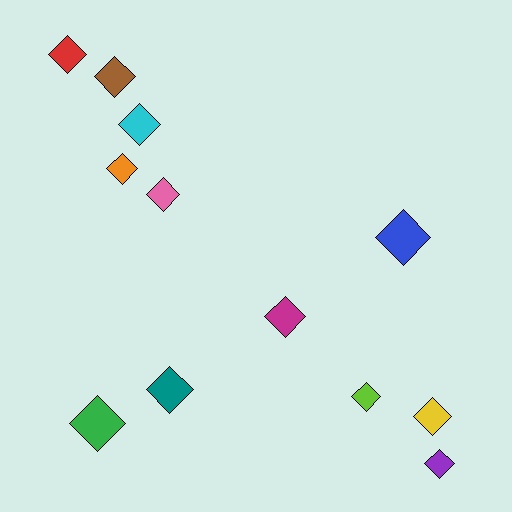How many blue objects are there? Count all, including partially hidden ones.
There is 1 blue object.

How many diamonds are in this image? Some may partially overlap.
There are 12 diamonds.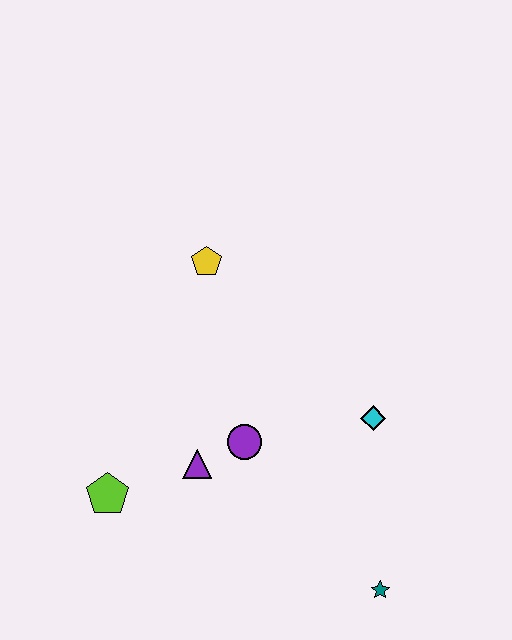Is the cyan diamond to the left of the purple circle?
No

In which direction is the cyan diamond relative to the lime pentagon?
The cyan diamond is to the right of the lime pentagon.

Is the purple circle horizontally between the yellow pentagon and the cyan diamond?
Yes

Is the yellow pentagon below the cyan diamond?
No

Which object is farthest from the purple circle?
The teal star is farthest from the purple circle.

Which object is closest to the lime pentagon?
The purple triangle is closest to the lime pentagon.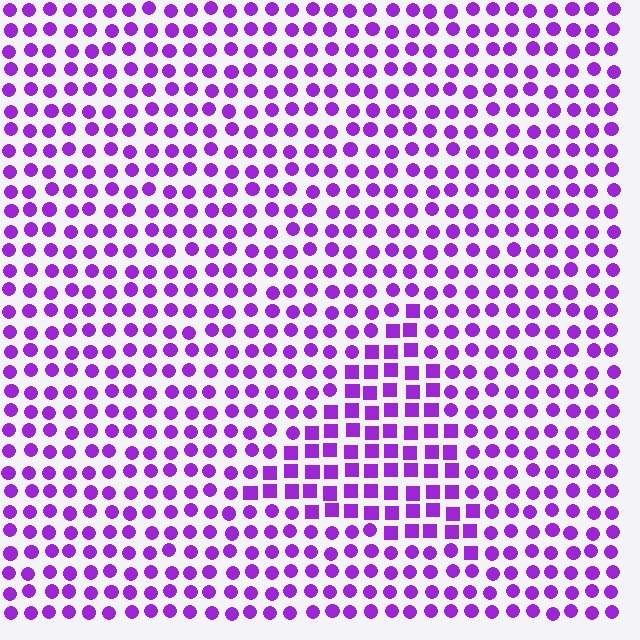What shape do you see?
I see a triangle.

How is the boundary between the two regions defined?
The boundary is defined by a change in element shape: squares inside vs. circles outside. All elements share the same color and spacing.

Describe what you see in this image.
The image is filled with small purple elements arranged in a uniform grid. A triangle-shaped region contains squares, while the surrounding area contains circles. The boundary is defined purely by the change in element shape.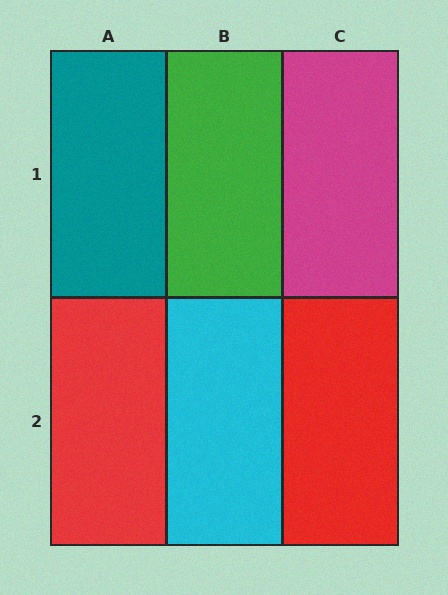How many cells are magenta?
1 cell is magenta.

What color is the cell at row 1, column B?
Green.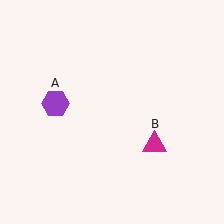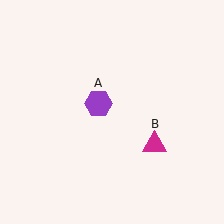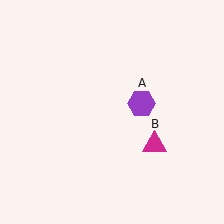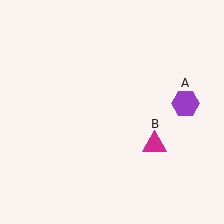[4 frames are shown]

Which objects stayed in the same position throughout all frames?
Magenta triangle (object B) remained stationary.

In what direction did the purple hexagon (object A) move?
The purple hexagon (object A) moved right.